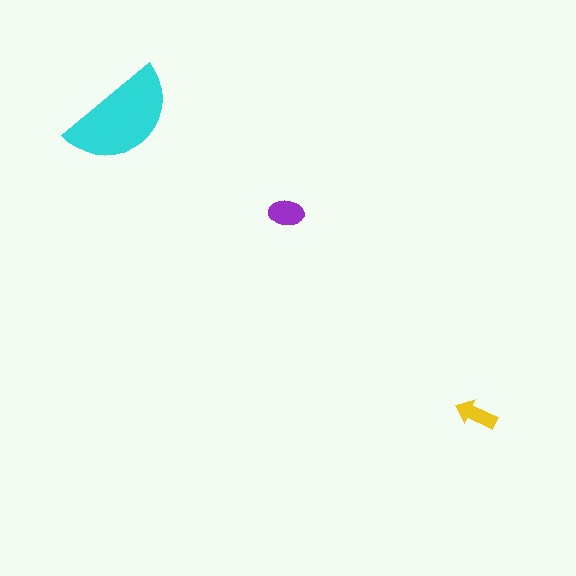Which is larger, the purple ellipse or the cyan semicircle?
The cyan semicircle.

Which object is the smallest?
The yellow arrow.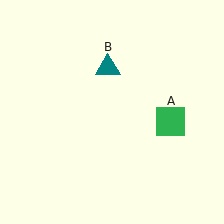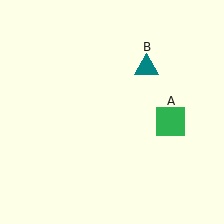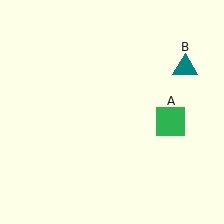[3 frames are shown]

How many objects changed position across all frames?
1 object changed position: teal triangle (object B).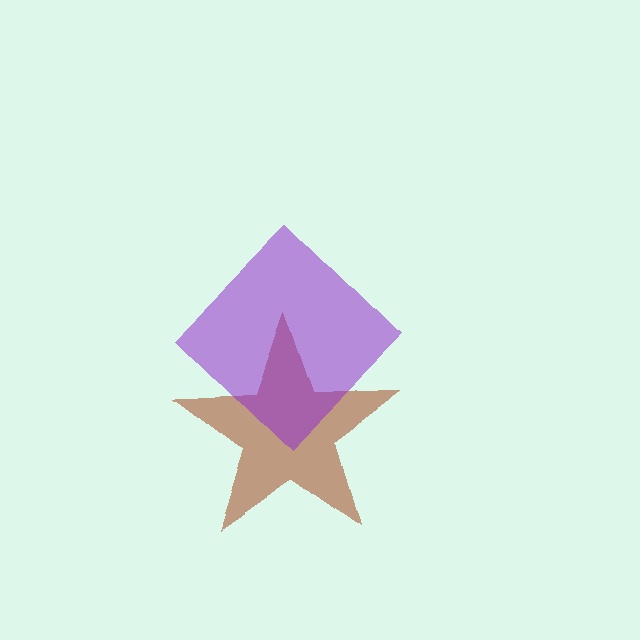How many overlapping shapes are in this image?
There are 2 overlapping shapes in the image.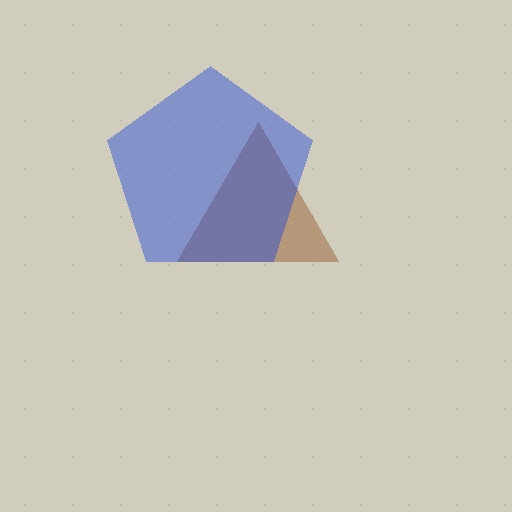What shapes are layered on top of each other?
The layered shapes are: a brown triangle, a blue pentagon.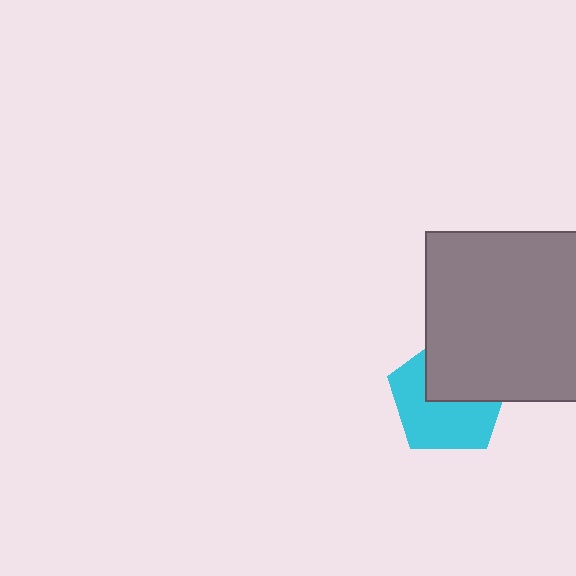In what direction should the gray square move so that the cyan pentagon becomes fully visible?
The gray square should move toward the upper-right. That is the shortest direction to clear the overlap and leave the cyan pentagon fully visible.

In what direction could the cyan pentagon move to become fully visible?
The cyan pentagon could move toward the lower-left. That would shift it out from behind the gray square entirely.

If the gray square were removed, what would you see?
You would see the complete cyan pentagon.